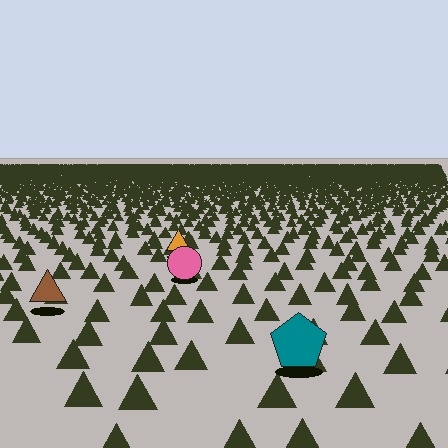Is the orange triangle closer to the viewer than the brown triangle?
No. The brown triangle is closer — you can tell from the texture gradient: the ground texture is coarser near it.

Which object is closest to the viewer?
The teal pentagon is closest. The texture marks near it are larger and more spread out.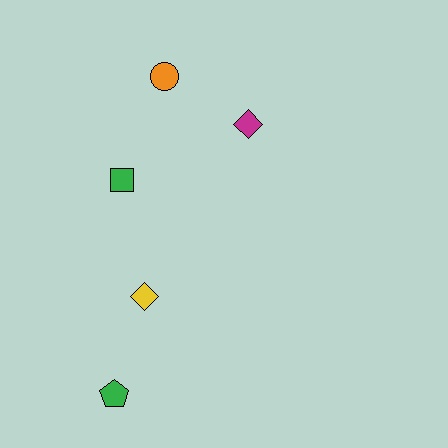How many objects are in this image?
There are 5 objects.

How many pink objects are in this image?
There are no pink objects.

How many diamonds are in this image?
There are 2 diamonds.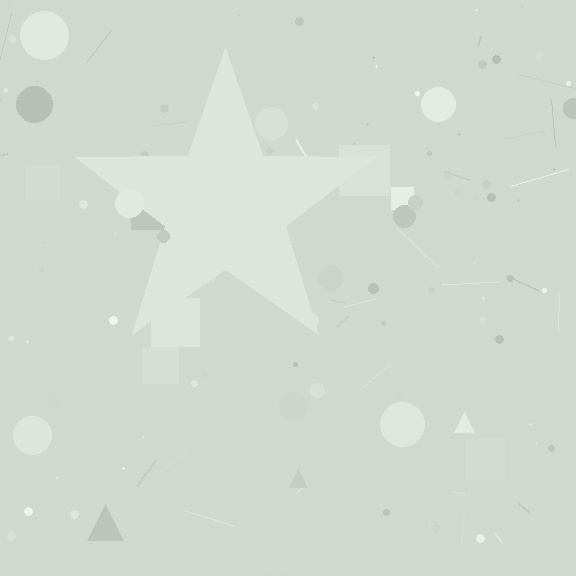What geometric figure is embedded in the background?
A star is embedded in the background.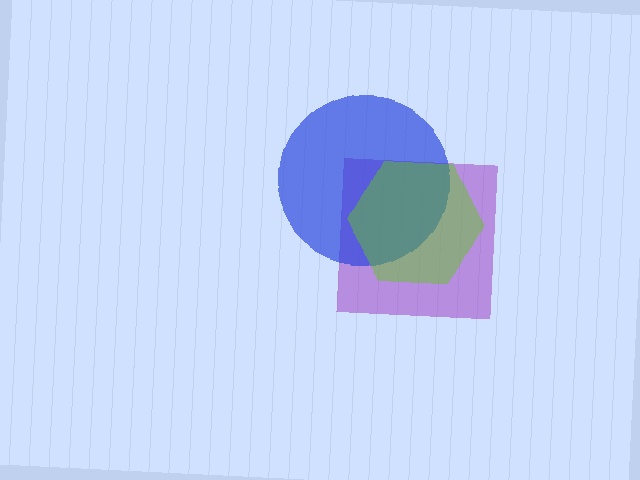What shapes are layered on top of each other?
The layered shapes are: a purple square, a blue circle, a lime hexagon.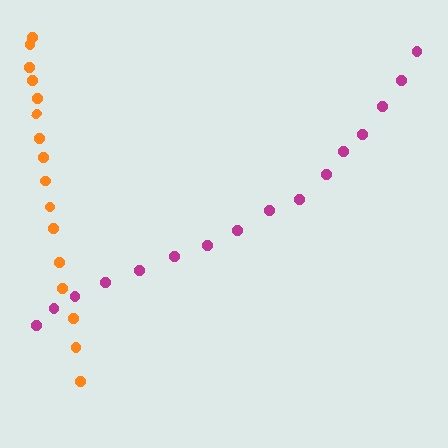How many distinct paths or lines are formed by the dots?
There are 2 distinct paths.